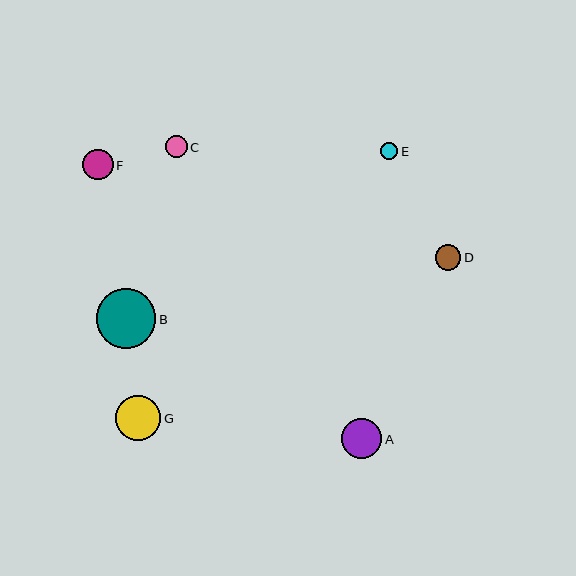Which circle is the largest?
Circle B is the largest with a size of approximately 59 pixels.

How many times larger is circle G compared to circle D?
Circle G is approximately 1.8 times the size of circle D.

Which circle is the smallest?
Circle E is the smallest with a size of approximately 17 pixels.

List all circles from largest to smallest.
From largest to smallest: B, G, A, F, D, C, E.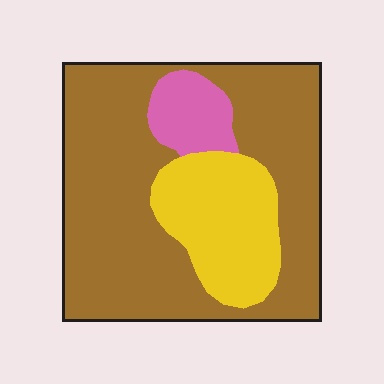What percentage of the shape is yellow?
Yellow takes up about one fifth (1/5) of the shape.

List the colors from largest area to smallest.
From largest to smallest: brown, yellow, pink.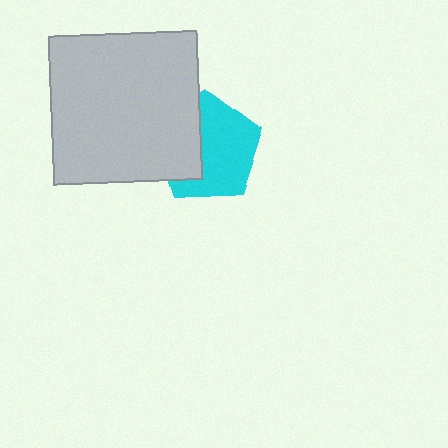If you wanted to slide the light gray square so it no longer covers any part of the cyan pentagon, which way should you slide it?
Slide it left — that is the most direct way to separate the two shapes.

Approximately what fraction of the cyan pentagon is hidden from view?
Roughly 38% of the cyan pentagon is hidden behind the light gray square.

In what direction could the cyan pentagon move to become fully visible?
The cyan pentagon could move right. That would shift it out from behind the light gray square entirely.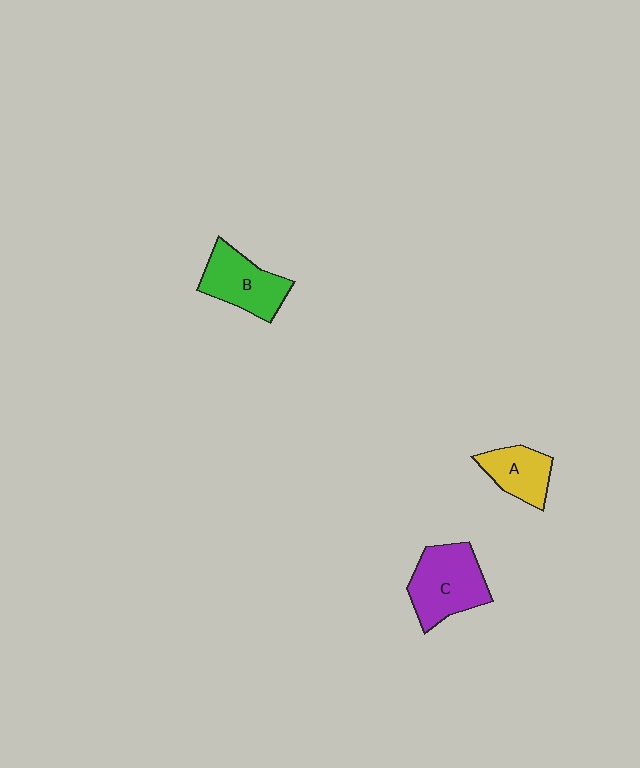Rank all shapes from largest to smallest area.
From largest to smallest: C (purple), B (green), A (yellow).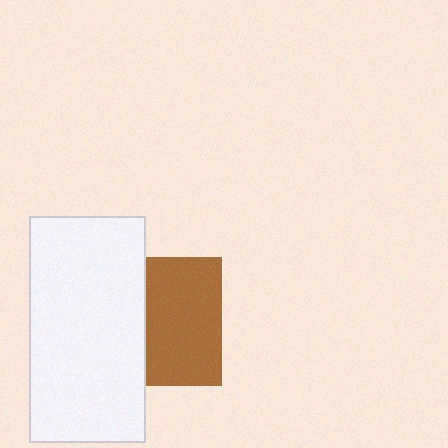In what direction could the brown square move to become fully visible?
The brown square could move right. That would shift it out from behind the white rectangle entirely.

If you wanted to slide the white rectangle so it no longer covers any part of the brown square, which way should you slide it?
Slide it left — that is the most direct way to separate the two shapes.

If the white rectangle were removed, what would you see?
You would see the complete brown square.